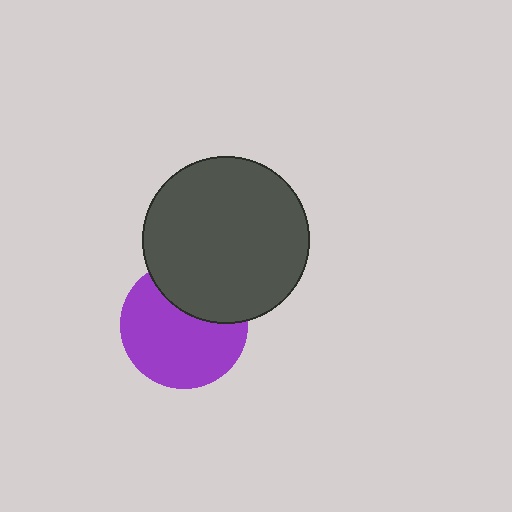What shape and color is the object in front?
The object in front is a dark gray circle.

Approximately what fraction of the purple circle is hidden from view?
Roughly 32% of the purple circle is hidden behind the dark gray circle.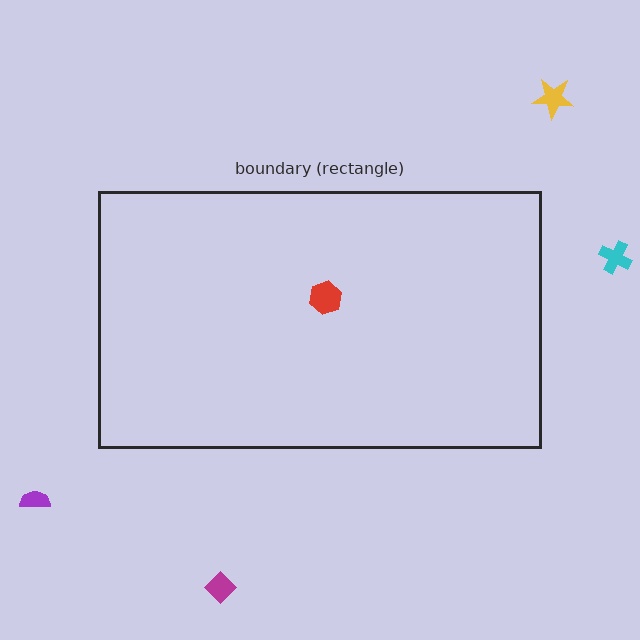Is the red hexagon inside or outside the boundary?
Inside.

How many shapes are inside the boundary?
1 inside, 4 outside.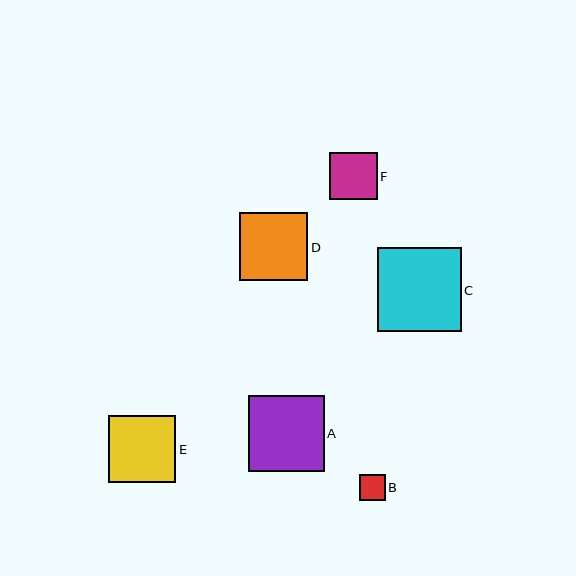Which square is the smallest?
Square B is the smallest with a size of approximately 26 pixels.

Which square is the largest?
Square C is the largest with a size of approximately 84 pixels.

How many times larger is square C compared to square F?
Square C is approximately 1.8 times the size of square F.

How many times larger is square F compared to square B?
Square F is approximately 1.8 times the size of square B.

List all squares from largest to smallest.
From largest to smallest: C, A, D, E, F, B.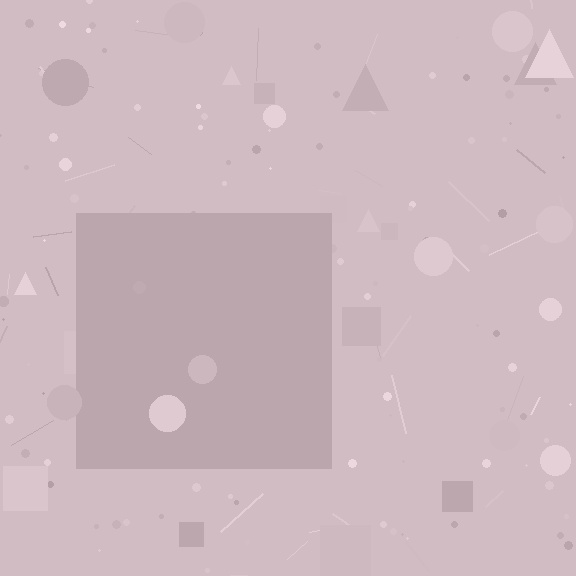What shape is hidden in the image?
A square is hidden in the image.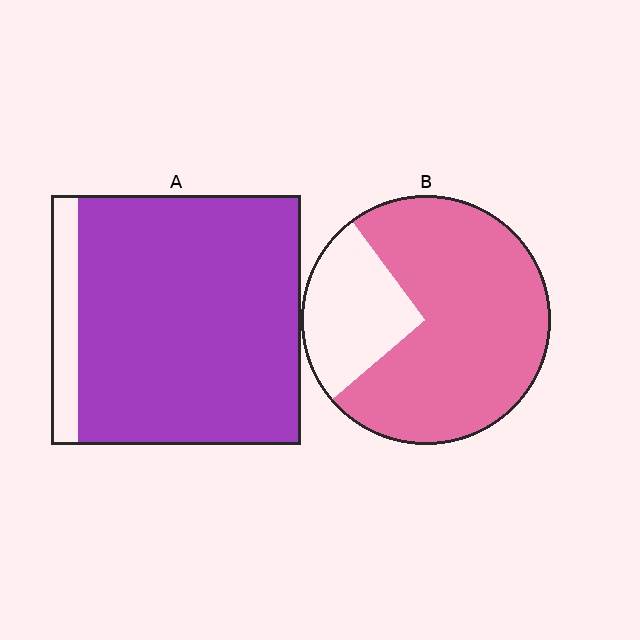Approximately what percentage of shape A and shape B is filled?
A is approximately 90% and B is approximately 75%.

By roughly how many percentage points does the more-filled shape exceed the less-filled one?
By roughly 15 percentage points (A over B).